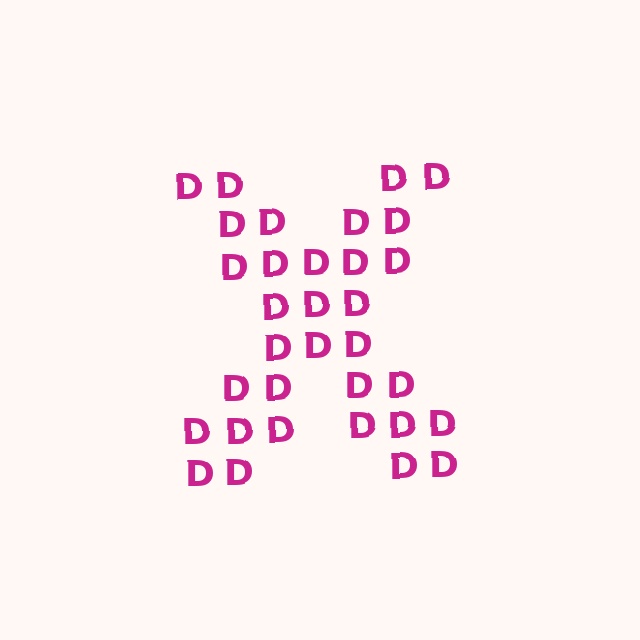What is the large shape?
The large shape is the letter X.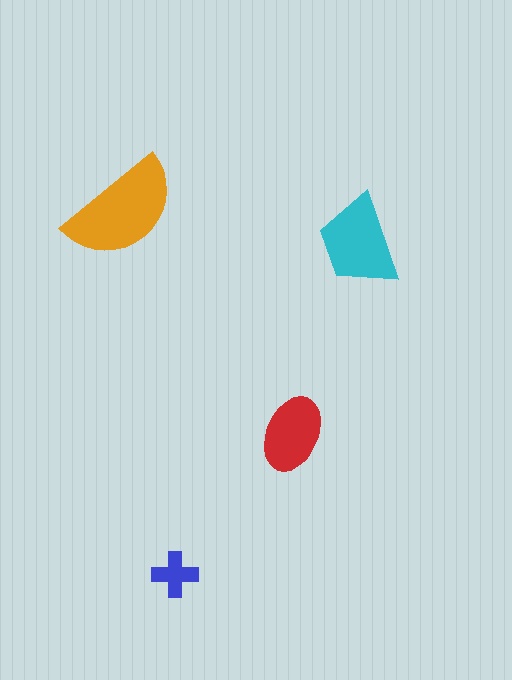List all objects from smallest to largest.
The blue cross, the red ellipse, the cyan trapezoid, the orange semicircle.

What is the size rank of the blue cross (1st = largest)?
4th.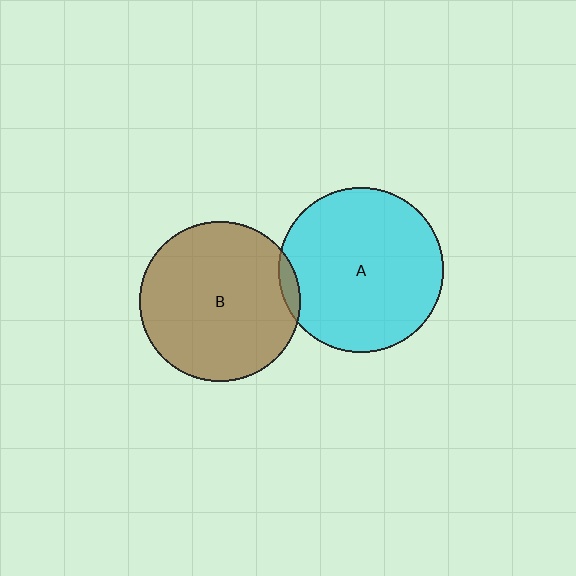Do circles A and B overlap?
Yes.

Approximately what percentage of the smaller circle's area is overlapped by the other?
Approximately 5%.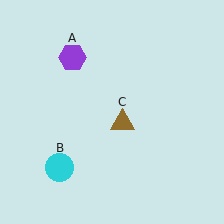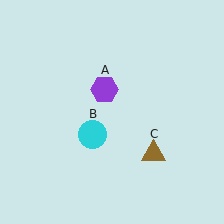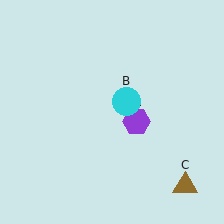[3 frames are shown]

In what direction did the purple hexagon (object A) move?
The purple hexagon (object A) moved down and to the right.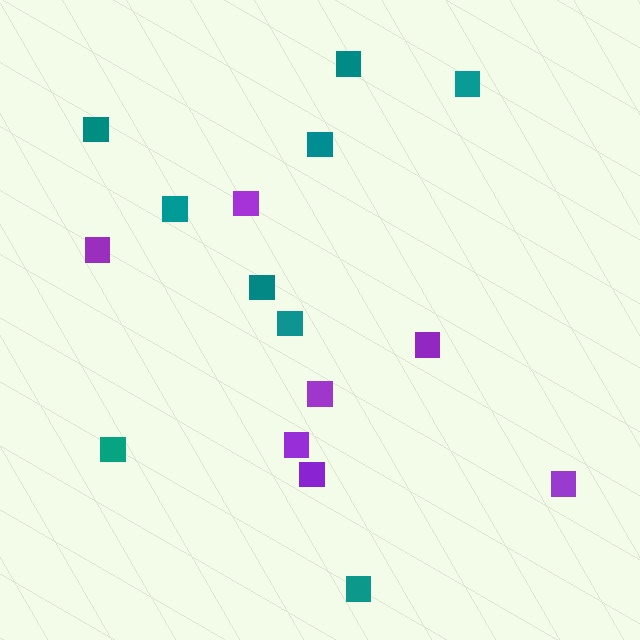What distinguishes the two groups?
There are 2 groups: one group of teal squares (9) and one group of purple squares (7).